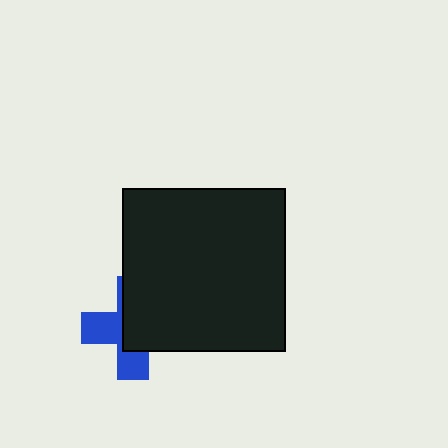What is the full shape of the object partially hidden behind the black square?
The partially hidden object is a blue cross.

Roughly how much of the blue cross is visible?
A small part of it is visible (roughly 42%).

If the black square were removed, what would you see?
You would see the complete blue cross.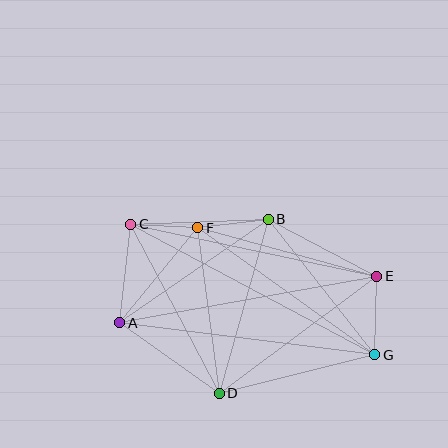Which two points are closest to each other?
Points C and F are closest to each other.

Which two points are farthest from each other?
Points C and G are farthest from each other.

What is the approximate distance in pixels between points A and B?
The distance between A and B is approximately 181 pixels.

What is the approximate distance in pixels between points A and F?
The distance between A and F is approximately 123 pixels.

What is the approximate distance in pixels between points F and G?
The distance between F and G is approximately 218 pixels.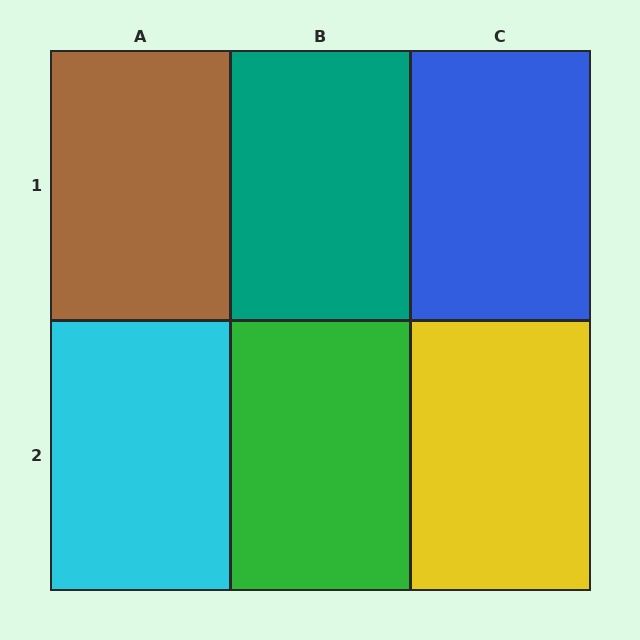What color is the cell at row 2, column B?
Green.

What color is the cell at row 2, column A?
Cyan.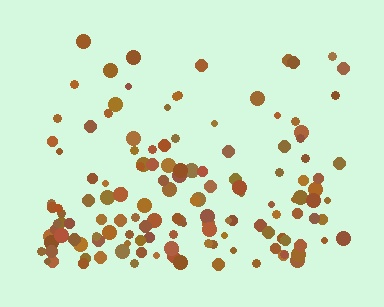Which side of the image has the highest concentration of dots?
The bottom.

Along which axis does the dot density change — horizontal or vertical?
Vertical.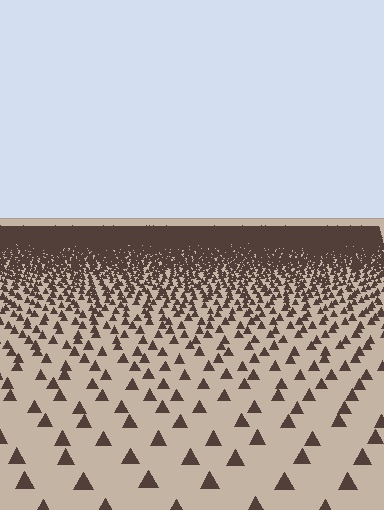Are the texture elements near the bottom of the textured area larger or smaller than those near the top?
Larger. Near the bottom, elements are closer to the viewer and appear at a bigger on-screen size.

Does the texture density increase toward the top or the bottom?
Density increases toward the top.